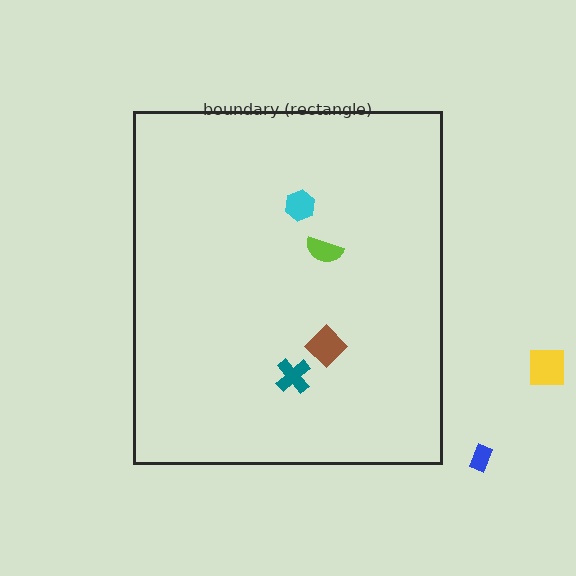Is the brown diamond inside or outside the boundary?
Inside.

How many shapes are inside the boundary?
4 inside, 2 outside.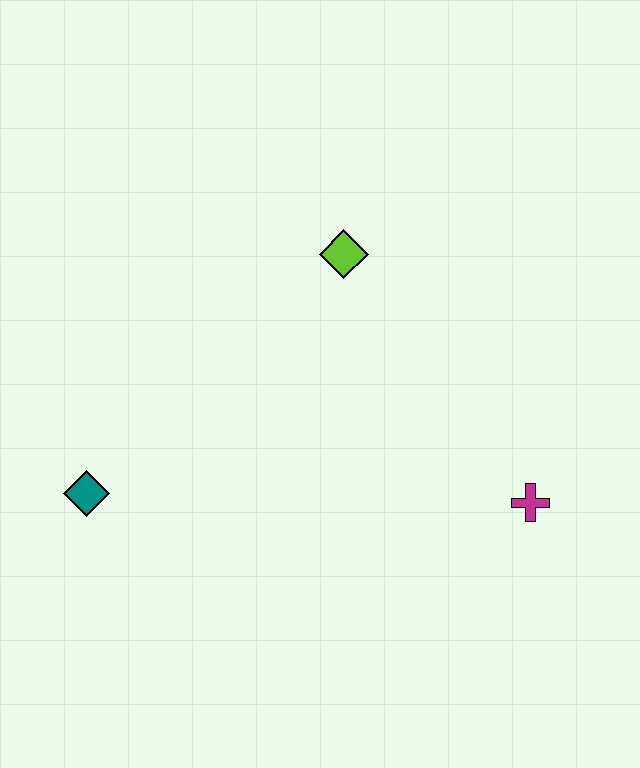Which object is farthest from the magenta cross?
The teal diamond is farthest from the magenta cross.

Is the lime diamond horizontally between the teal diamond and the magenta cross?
Yes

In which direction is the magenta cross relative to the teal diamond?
The magenta cross is to the right of the teal diamond.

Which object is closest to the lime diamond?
The magenta cross is closest to the lime diamond.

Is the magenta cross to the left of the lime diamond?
No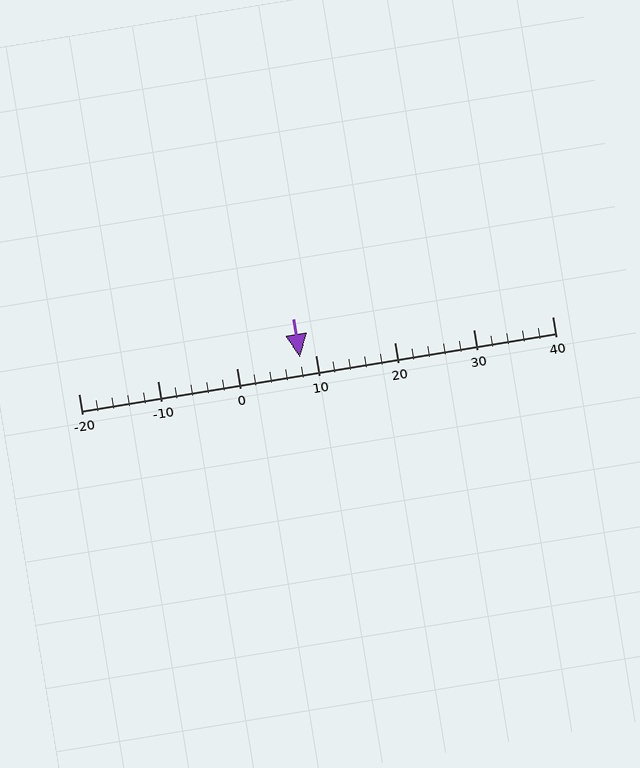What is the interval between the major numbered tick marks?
The major tick marks are spaced 10 units apart.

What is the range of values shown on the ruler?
The ruler shows values from -20 to 40.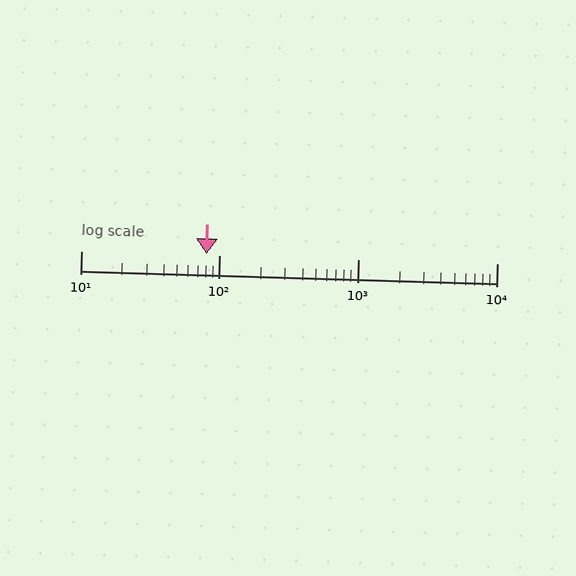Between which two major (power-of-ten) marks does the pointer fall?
The pointer is between 10 and 100.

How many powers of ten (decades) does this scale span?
The scale spans 3 decades, from 10 to 10000.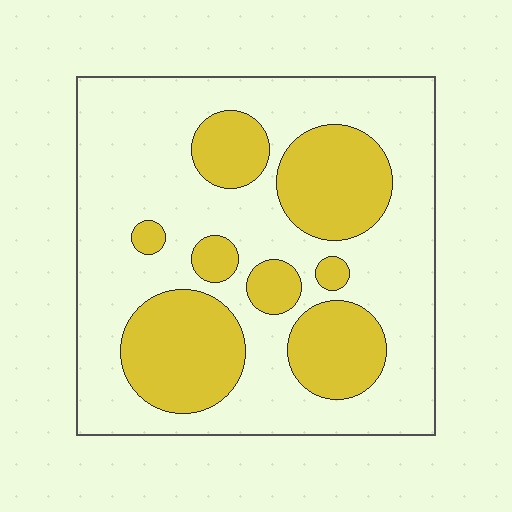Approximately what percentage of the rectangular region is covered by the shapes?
Approximately 30%.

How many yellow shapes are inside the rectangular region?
8.